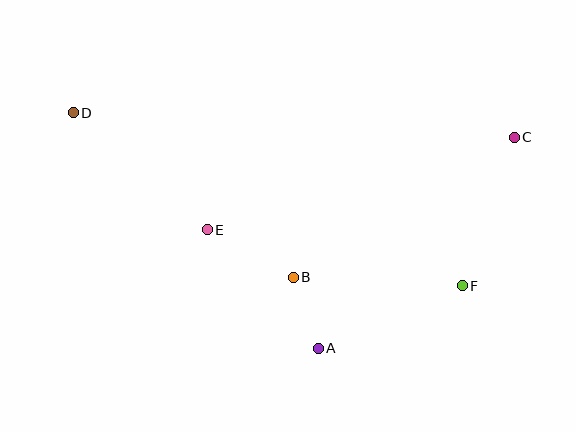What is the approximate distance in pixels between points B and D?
The distance between B and D is approximately 275 pixels.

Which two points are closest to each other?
Points A and B are closest to each other.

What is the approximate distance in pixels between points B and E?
The distance between B and E is approximately 98 pixels.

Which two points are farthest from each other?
Points C and D are farthest from each other.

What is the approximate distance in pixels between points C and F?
The distance between C and F is approximately 157 pixels.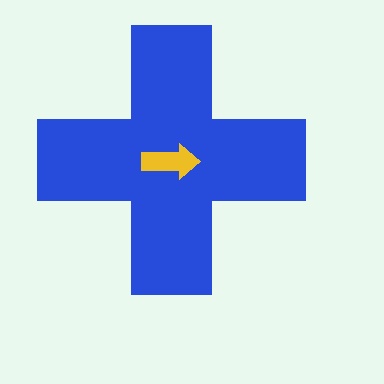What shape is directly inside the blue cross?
The yellow arrow.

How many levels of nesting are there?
2.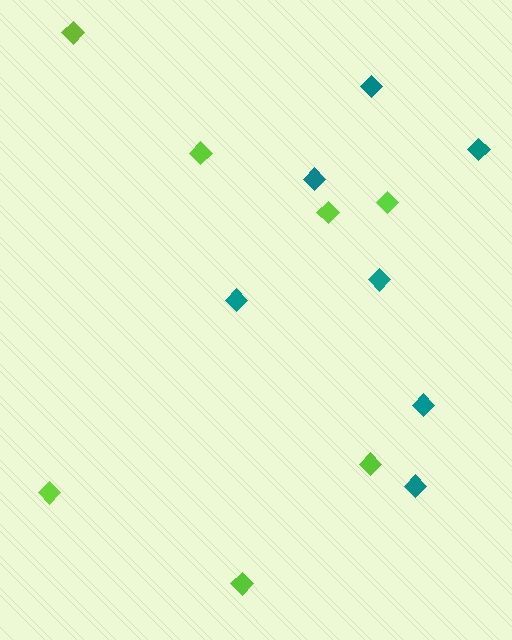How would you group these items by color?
There are 2 groups: one group of teal diamonds (7) and one group of lime diamonds (7).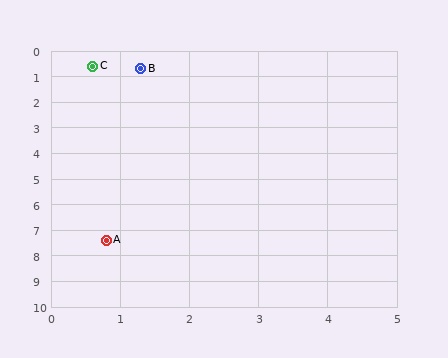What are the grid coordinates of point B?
Point B is at approximately (1.3, 0.7).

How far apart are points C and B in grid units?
Points C and B are about 0.7 grid units apart.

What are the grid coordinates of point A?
Point A is at approximately (0.8, 7.4).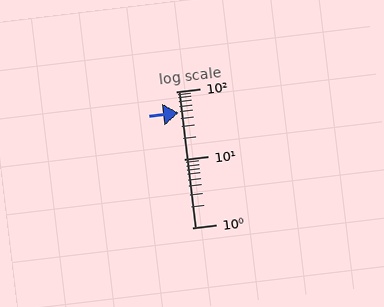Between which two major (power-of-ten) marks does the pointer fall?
The pointer is between 10 and 100.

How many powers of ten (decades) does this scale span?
The scale spans 2 decades, from 1 to 100.